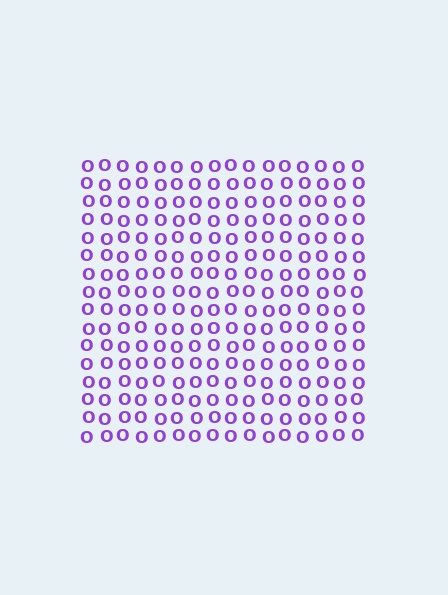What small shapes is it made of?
It is made of small letter O's.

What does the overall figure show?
The overall figure shows a square.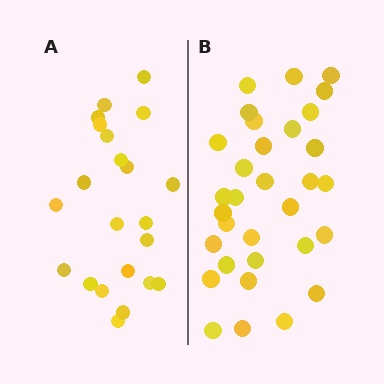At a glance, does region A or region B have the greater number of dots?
Region B (the right region) has more dots.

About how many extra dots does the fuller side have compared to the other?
Region B has roughly 10 or so more dots than region A.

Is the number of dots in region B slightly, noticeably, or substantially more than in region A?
Region B has substantially more. The ratio is roughly 1.5 to 1.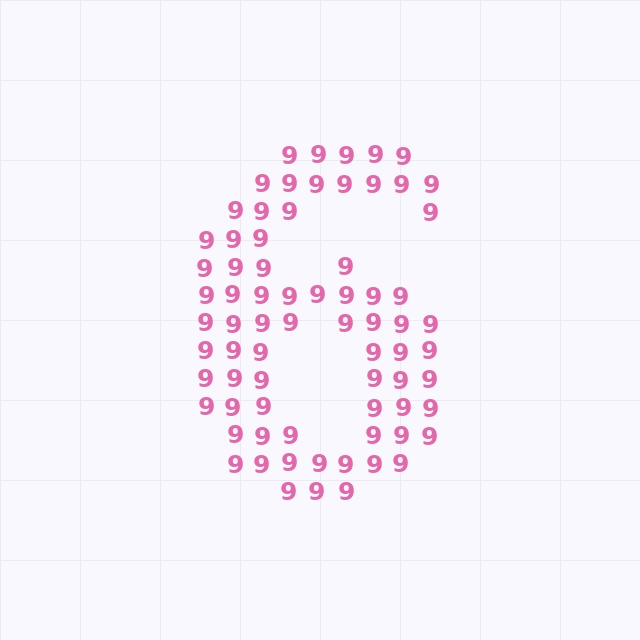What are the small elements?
The small elements are digit 9's.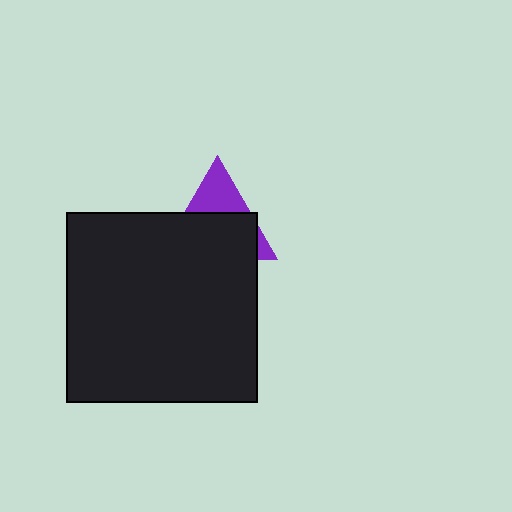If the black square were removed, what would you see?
You would see the complete purple triangle.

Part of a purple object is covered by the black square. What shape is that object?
It is a triangle.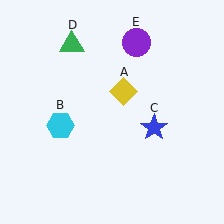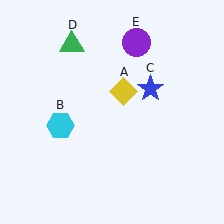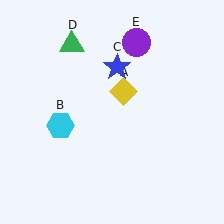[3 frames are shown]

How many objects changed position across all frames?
1 object changed position: blue star (object C).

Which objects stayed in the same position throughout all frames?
Yellow diamond (object A) and cyan hexagon (object B) and green triangle (object D) and purple circle (object E) remained stationary.